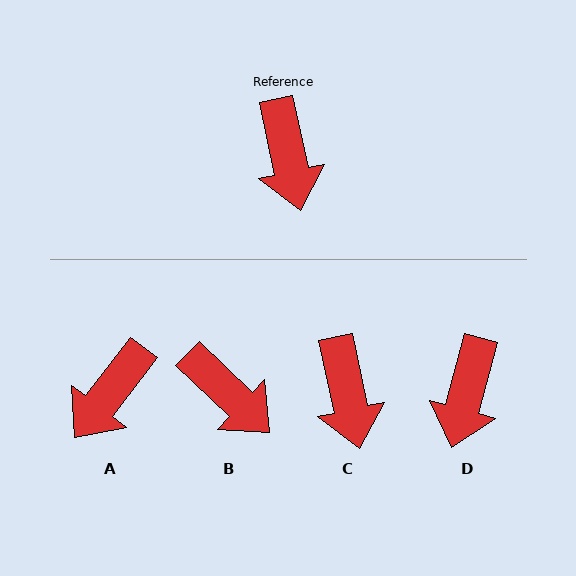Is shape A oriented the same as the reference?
No, it is off by about 50 degrees.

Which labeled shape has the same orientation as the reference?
C.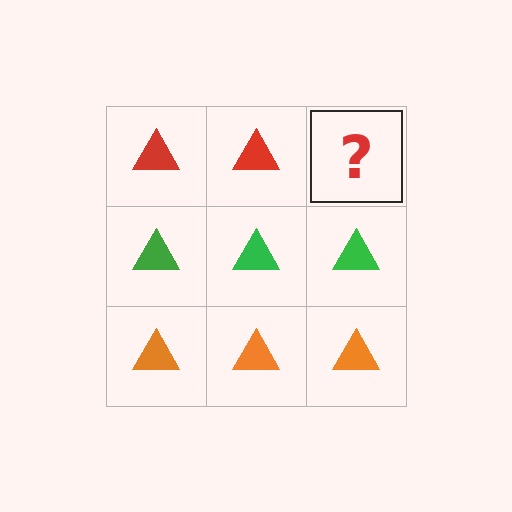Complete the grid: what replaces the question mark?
The question mark should be replaced with a red triangle.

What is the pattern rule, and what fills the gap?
The rule is that each row has a consistent color. The gap should be filled with a red triangle.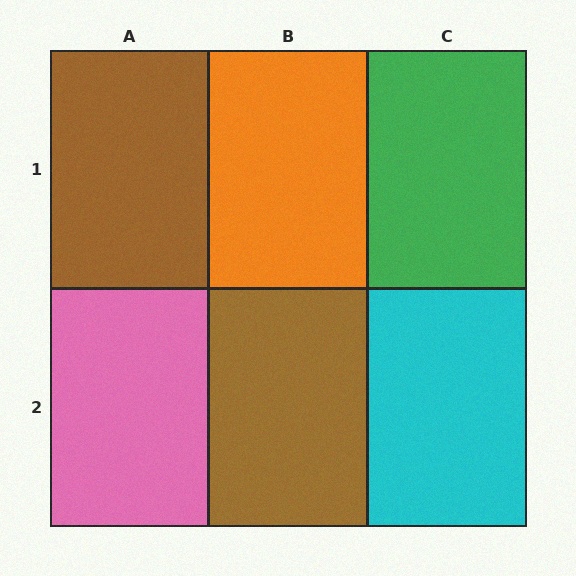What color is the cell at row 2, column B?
Brown.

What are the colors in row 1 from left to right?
Brown, orange, green.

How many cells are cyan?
1 cell is cyan.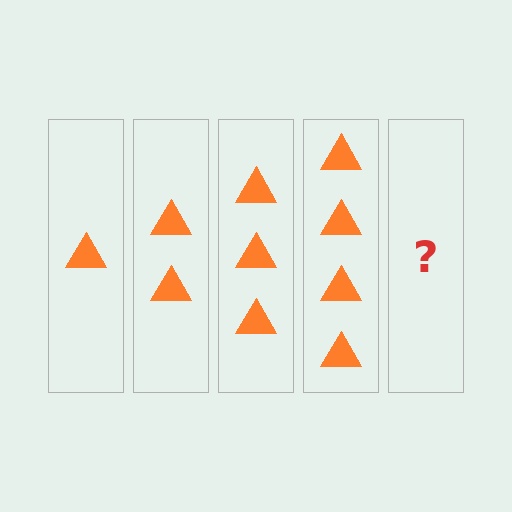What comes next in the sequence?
The next element should be 5 triangles.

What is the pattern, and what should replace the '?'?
The pattern is that each step adds one more triangle. The '?' should be 5 triangles.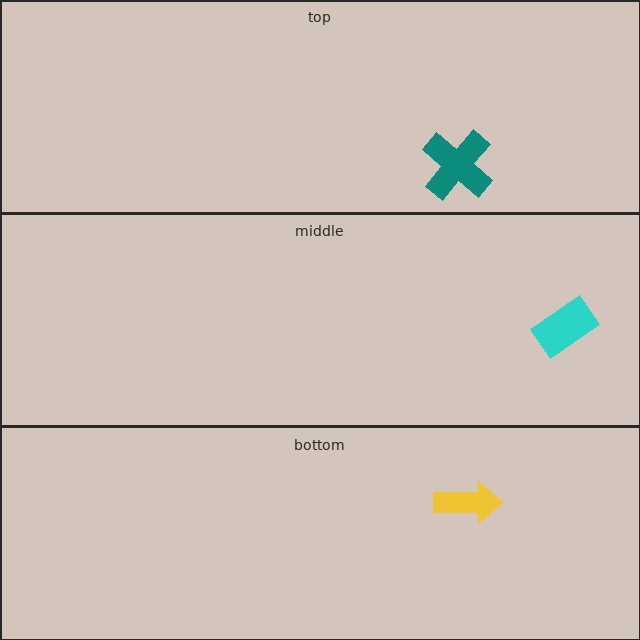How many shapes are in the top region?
1.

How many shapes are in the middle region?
1.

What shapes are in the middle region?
The cyan rectangle.